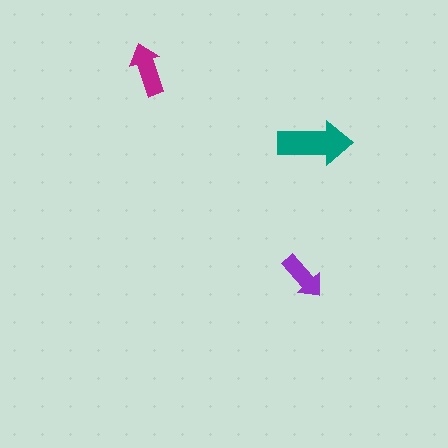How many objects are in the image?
There are 3 objects in the image.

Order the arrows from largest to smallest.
the teal one, the magenta one, the purple one.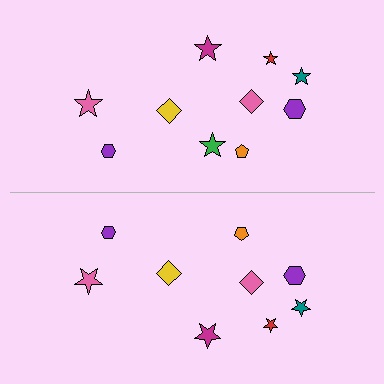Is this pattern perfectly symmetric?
No, the pattern is not perfectly symmetric. A green star is missing from the bottom side.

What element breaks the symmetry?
A green star is missing from the bottom side.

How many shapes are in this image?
There are 19 shapes in this image.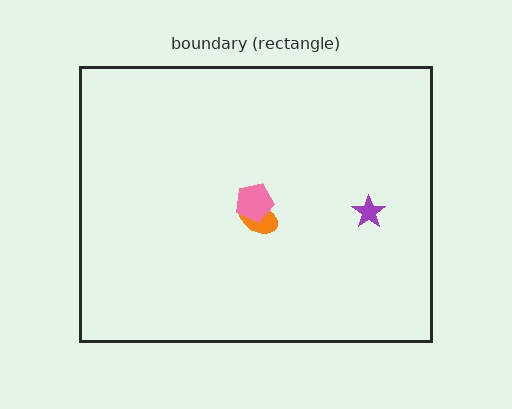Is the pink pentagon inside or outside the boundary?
Inside.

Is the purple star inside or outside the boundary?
Inside.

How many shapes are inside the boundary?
3 inside, 0 outside.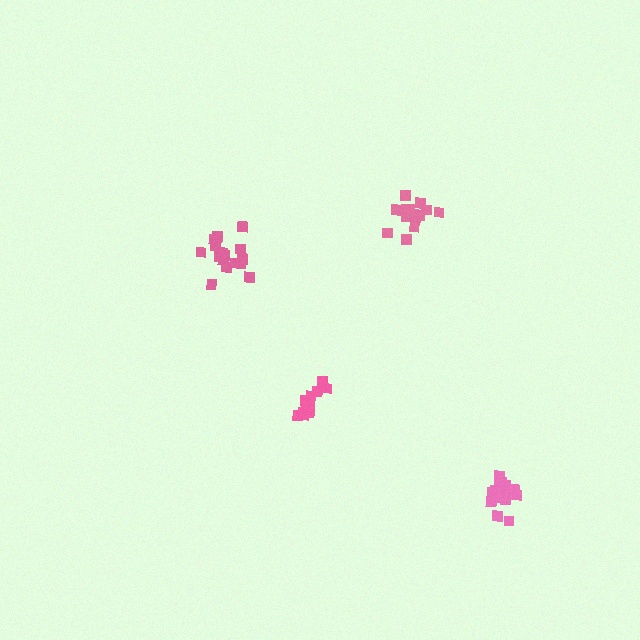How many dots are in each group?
Group 1: 16 dots, Group 2: 12 dots, Group 3: 17 dots, Group 4: 15 dots (60 total).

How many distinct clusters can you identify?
There are 4 distinct clusters.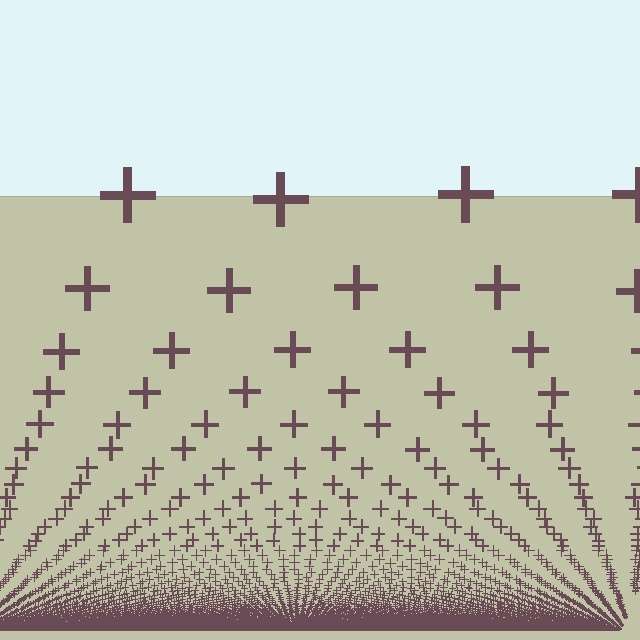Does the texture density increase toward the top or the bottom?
Density increases toward the bottom.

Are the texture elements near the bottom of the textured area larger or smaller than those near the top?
Smaller. The gradient is inverted — elements near the bottom are smaller and denser.